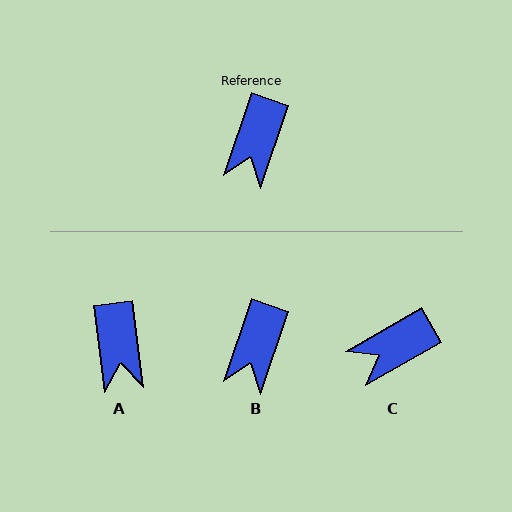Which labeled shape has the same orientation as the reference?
B.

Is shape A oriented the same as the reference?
No, it is off by about 26 degrees.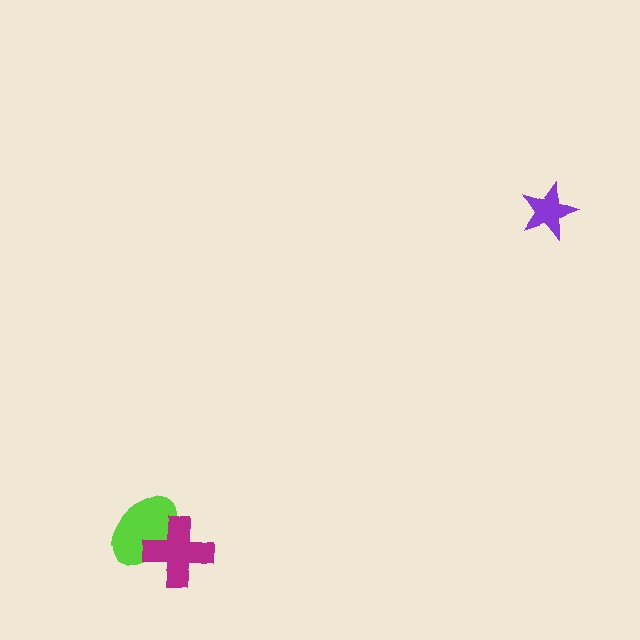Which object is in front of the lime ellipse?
The magenta cross is in front of the lime ellipse.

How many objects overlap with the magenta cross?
1 object overlaps with the magenta cross.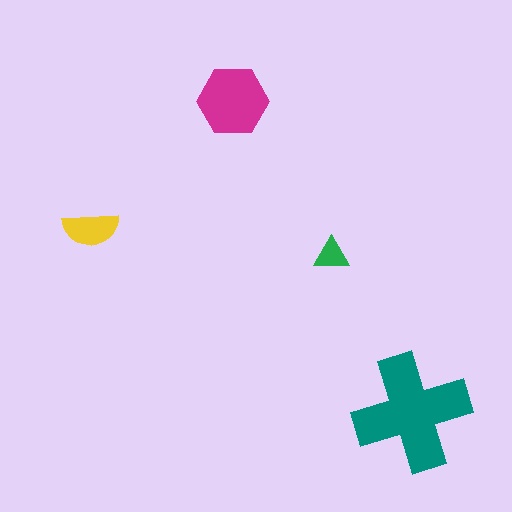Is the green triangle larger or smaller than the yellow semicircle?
Smaller.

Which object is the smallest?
The green triangle.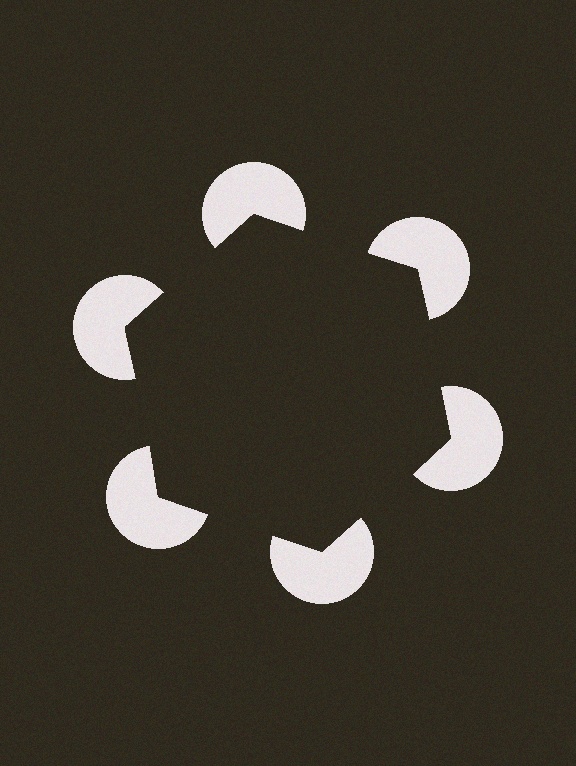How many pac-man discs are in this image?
There are 6 — one at each vertex of the illusory hexagon.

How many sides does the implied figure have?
6 sides.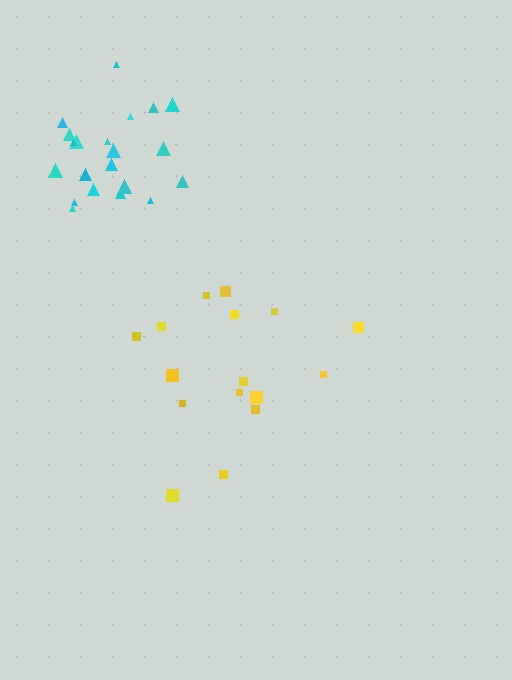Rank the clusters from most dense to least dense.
cyan, yellow.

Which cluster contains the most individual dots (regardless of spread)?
Cyan (21).